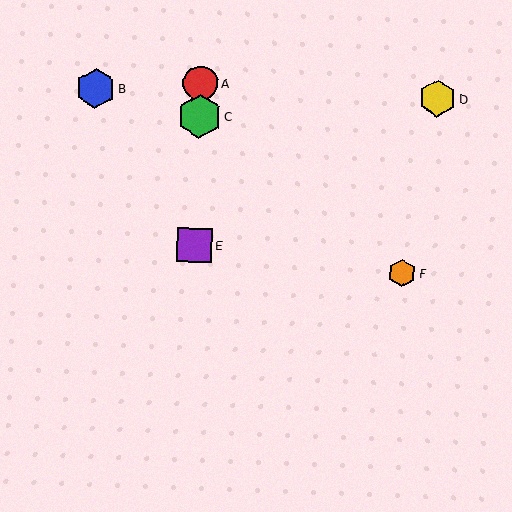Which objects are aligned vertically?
Objects A, C, E are aligned vertically.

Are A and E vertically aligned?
Yes, both are at x≈201.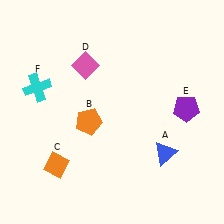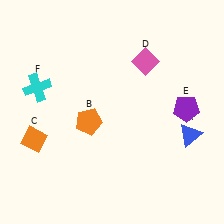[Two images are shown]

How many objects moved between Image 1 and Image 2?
3 objects moved between the two images.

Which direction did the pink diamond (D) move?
The pink diamond (D) moved right.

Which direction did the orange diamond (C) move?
The orange diamond (C) moved up.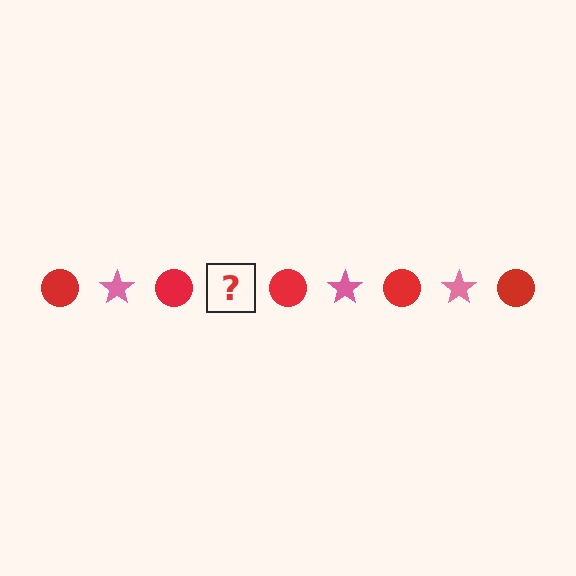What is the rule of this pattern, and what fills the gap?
The rule is that the pattern alternates between red circle and pink star. The gap should be filled with a pink star.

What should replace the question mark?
The question mark should be replaced with a pink star.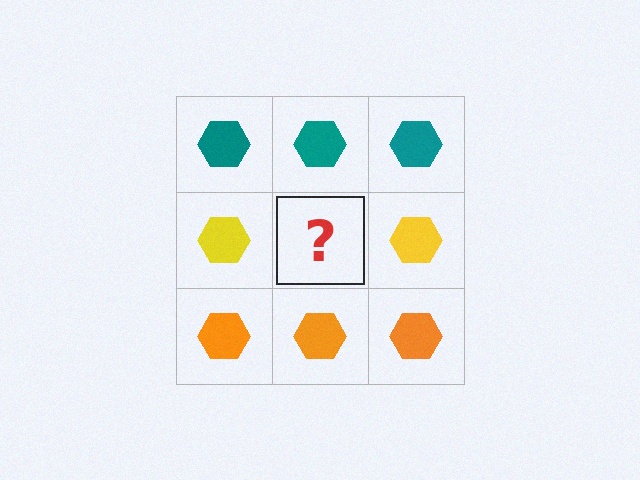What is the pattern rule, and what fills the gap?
The rule is that each row has a consistent color. The gap should be filled with a yellow hexagon.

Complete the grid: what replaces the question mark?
The question mark should be replaced with a yellow hexagon.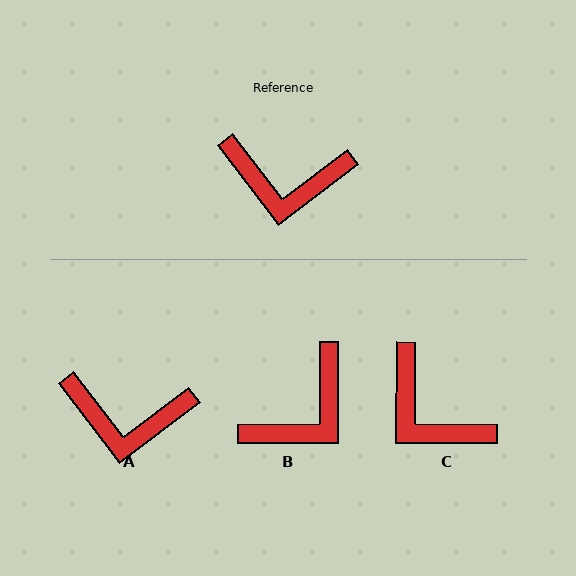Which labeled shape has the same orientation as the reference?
A.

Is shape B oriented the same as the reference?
No, it is off by about 53 degrees.